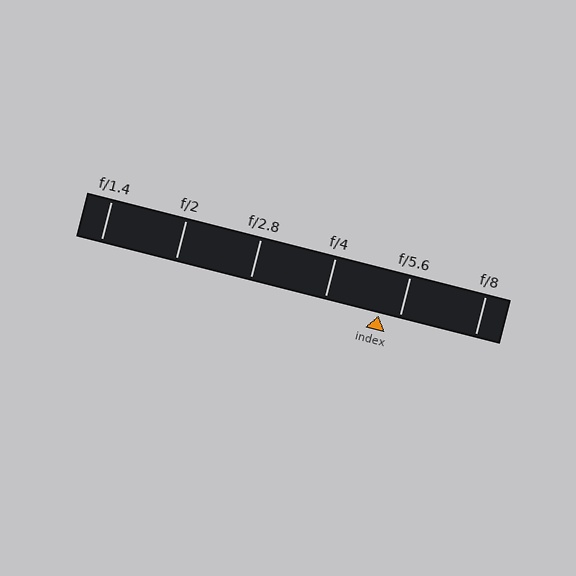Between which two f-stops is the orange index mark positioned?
The index mark is between f/4 and f/5.6.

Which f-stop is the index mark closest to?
The index mark is closest to f/5.6.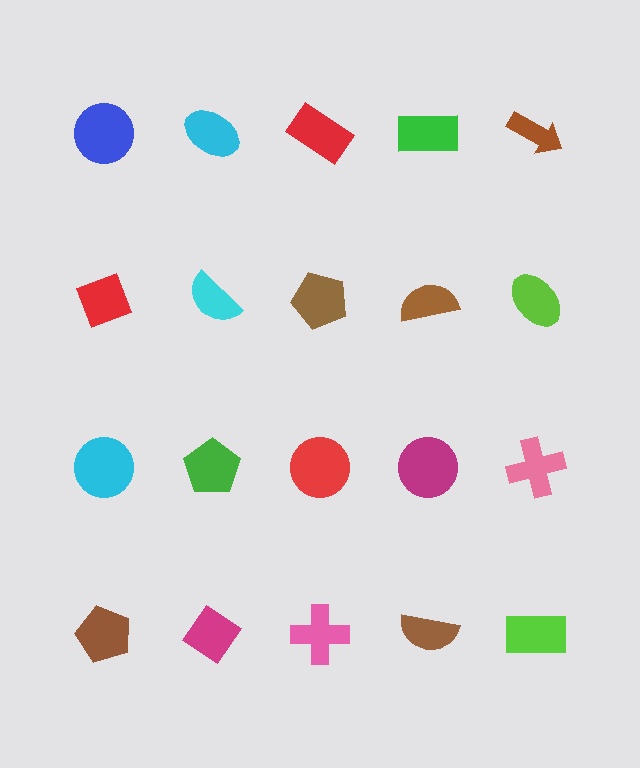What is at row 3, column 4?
A magenta circle.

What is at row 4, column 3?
A pink cross.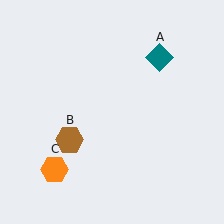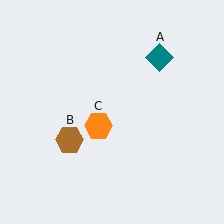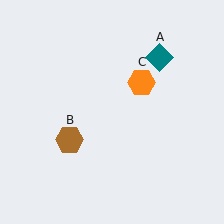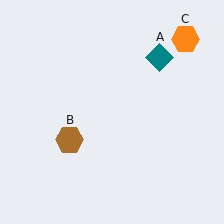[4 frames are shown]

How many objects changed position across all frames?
1 object changed position: orange hexagon (object C).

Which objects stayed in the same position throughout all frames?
Teal diamond (object A) and brown hexagon (object B) remained stationary.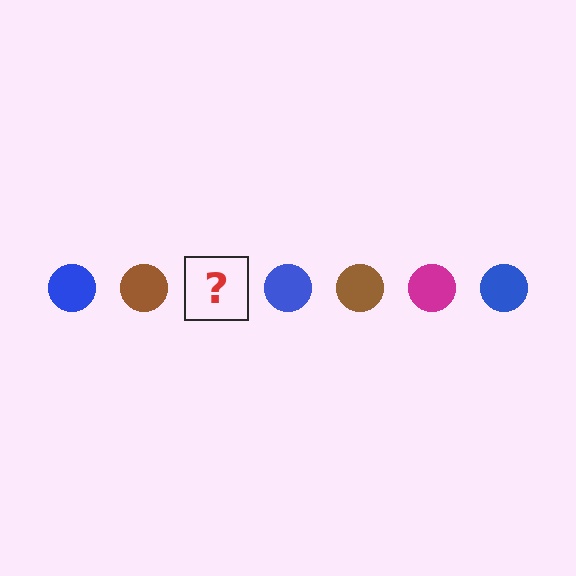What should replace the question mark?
The question mark should be replaced with a magenta circle.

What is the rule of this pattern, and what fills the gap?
The rule is that the pattern cycles through blue, brown, magenta circles. The gap should be filled with a magenta circle.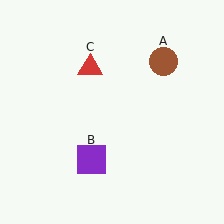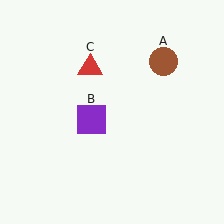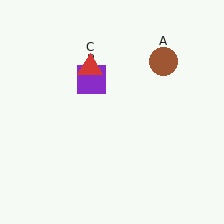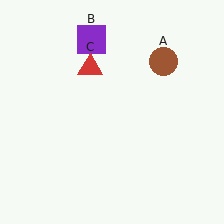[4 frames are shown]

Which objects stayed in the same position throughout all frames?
Brown circle (object A) and red triangle (object C) remained stationary.